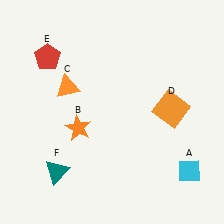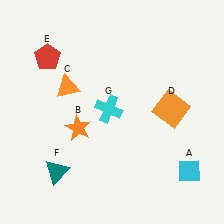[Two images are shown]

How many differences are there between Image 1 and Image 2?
There is 1 difference between the two images.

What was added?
A cyan cross (G) was added in Image 2.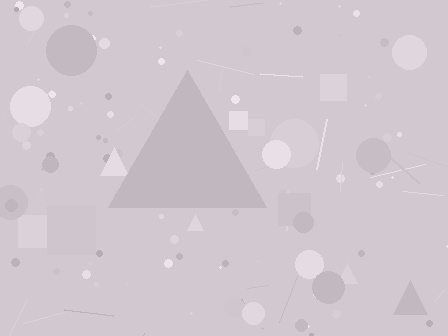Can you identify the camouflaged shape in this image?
The camouflaged shape is a triangle.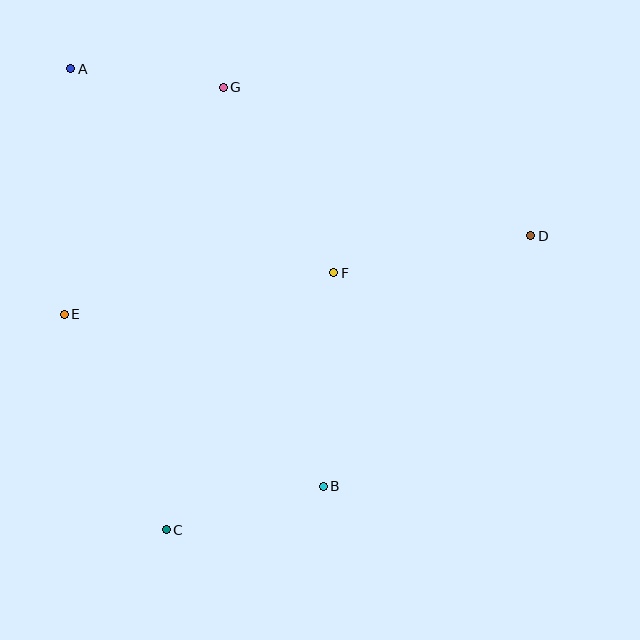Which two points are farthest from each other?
Points A and D are farthest from each other.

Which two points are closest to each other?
Points A and G are closest to each other.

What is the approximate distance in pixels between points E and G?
The distance between E and G is approximately 277 pixels.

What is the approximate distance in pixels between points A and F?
The distance between A and F is approximately 333 pixels.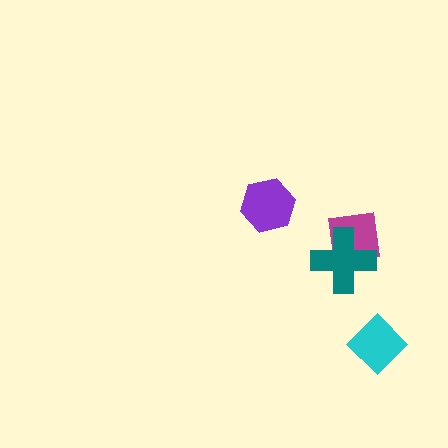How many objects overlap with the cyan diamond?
0 objects overlap with the cyan diamond.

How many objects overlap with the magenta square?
1 object overlaps with the magenta square.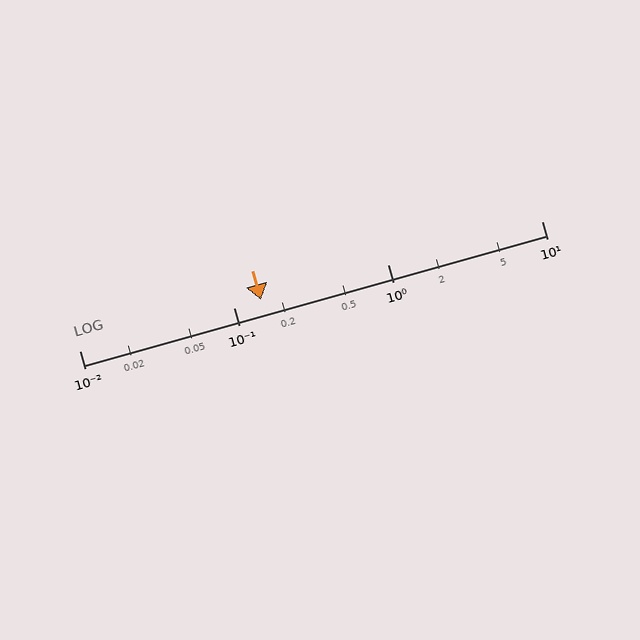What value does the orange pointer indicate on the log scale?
The pointer indicates approximately 0.15.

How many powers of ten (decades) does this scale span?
The scale spans 3 decades, from 0.01 to 10.